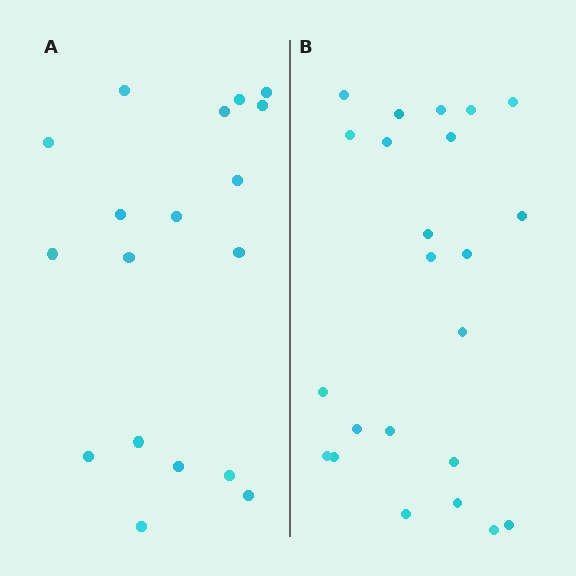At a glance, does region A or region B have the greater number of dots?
Region B (the right region) has more dots.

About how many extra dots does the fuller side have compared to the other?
Region B has about 5 more dots than region A.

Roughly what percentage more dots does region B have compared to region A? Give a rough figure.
About 30% more.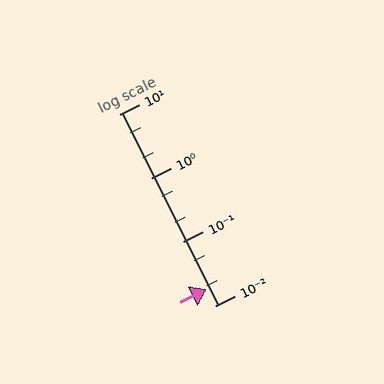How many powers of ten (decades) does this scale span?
The scale spans 3 decades, from 0.01 to 10.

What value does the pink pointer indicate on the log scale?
The pointer indicates approximately 0.018.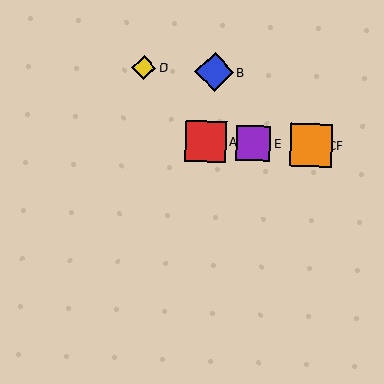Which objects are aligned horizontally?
Objects A, C, E, F are aligned horizontally.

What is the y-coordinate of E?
Object E is at y≈143.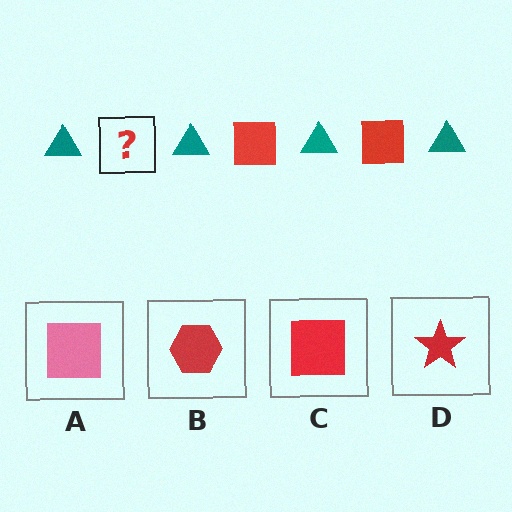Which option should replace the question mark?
Option C.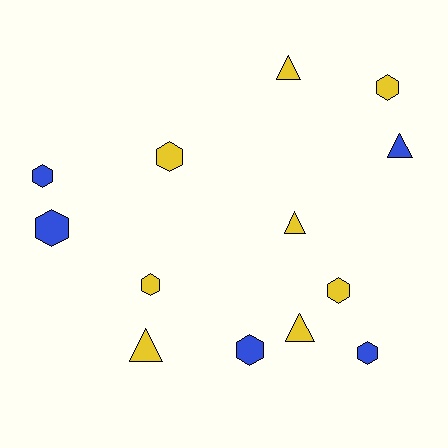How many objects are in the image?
There are 13 objects.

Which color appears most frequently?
Yellow, with 8 objects.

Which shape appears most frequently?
Hexagon, with 8 objects.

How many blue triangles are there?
There is 1 blue triangle.